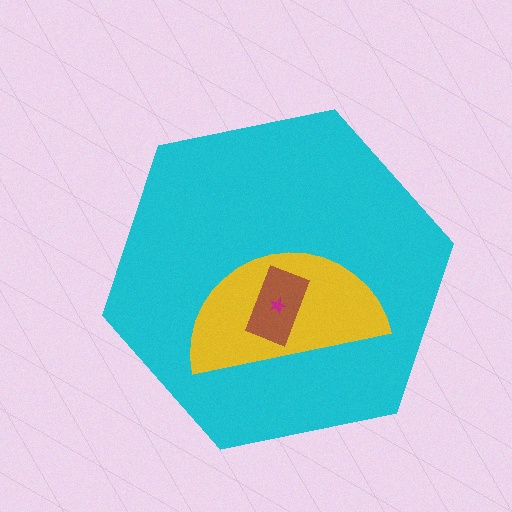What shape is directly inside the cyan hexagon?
The yellow semicircle.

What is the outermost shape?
The cyan hexagon.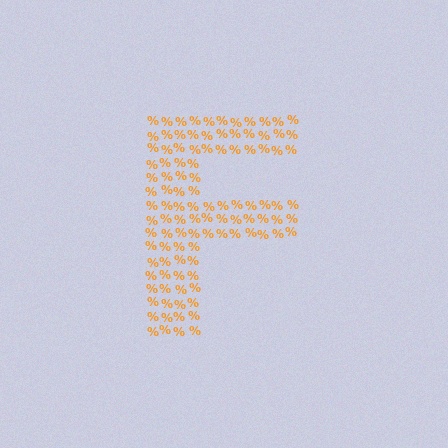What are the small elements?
The small elements are percent signs.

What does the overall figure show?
The overall figure shows the letter F.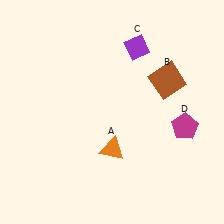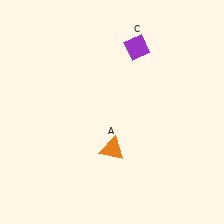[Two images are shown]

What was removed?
The magenta pentagon (D), the brown square (B) were removed in Image 2.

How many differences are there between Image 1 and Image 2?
There are 2 differences between the two images.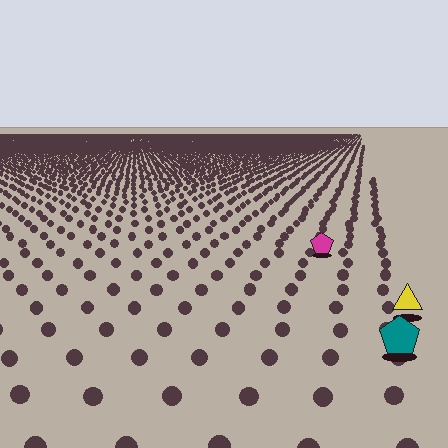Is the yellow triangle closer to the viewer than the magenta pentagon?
Yes. The yellow triangle is closer — you can tell from the texture gradient: the ground texture is coarser near it.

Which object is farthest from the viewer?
The magenta pentagon is farthest from the viewer. It appears smaller and the ground texture around it is denser.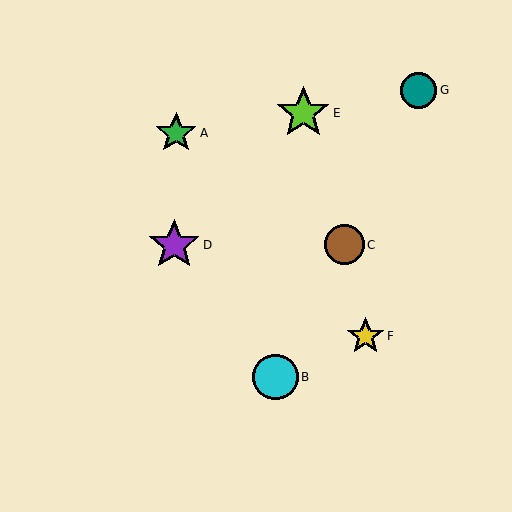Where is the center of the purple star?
The center of the purple star is at (174, 245).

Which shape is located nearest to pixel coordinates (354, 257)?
The brown circle (labeled C) at (344, 245) is nearest to that location.